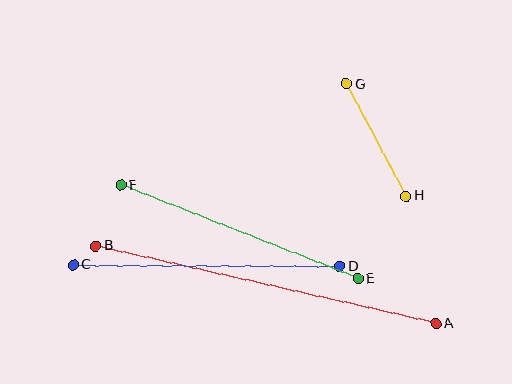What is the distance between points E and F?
The distance is approximately 254 pixels.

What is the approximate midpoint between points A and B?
The midpoint is at approximately (266, 285) pixels.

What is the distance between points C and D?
The distance is approximately 266 pixels.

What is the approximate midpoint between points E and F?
The midpoint is at approximately (239, 232) pixels.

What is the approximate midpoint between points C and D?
The midpoint is at approximately (206, 265) pixels.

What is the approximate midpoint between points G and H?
The midpoint is at approximately (376, 140) pixels.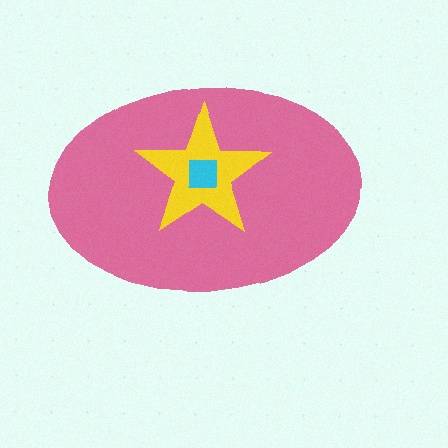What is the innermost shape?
The cyan square.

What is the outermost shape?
The pink ellipse.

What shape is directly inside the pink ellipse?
The yellow star.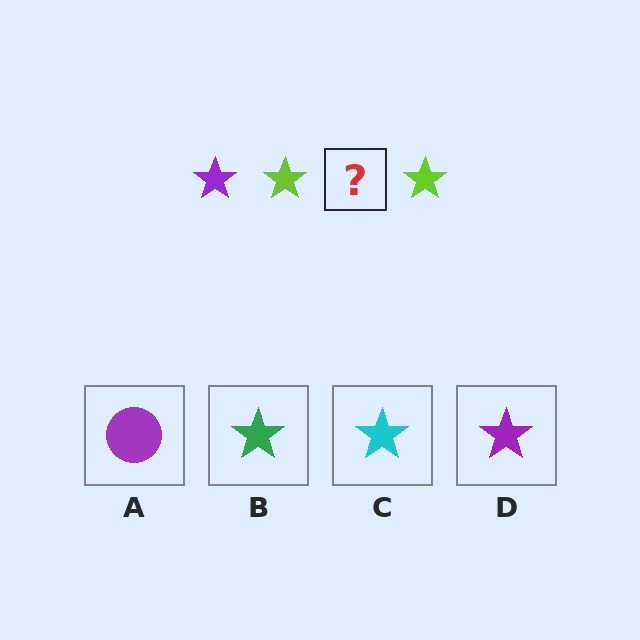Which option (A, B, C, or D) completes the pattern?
D.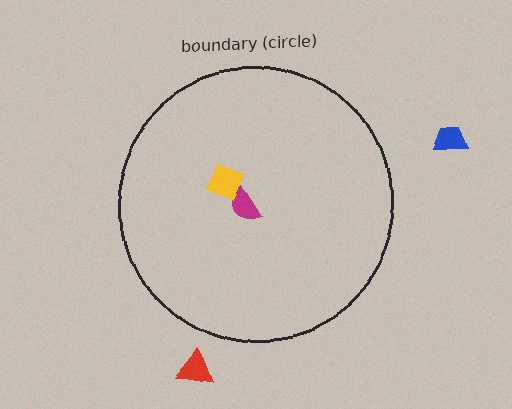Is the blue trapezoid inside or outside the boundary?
Outside.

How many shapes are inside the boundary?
2 inside, 2 outside.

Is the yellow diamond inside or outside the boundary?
Inside.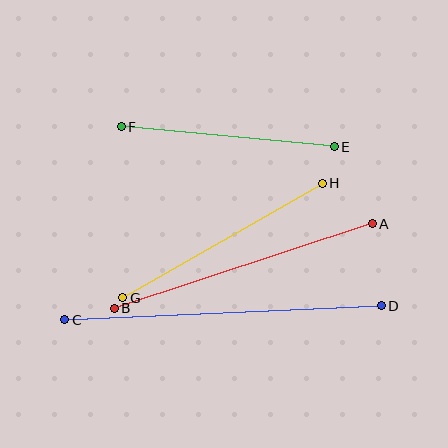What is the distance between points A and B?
The distance is approximately 271 pixels.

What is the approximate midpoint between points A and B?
The midpoint is at approximately (243, 266) pixels.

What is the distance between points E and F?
The distance is approximately 214 pixels.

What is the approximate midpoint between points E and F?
The midpoint is at approximately (228, 137) pixels.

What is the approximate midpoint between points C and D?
The midpoint is at approximately (223, 313) pixels.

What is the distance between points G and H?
The distance is approximately 230 pixels.